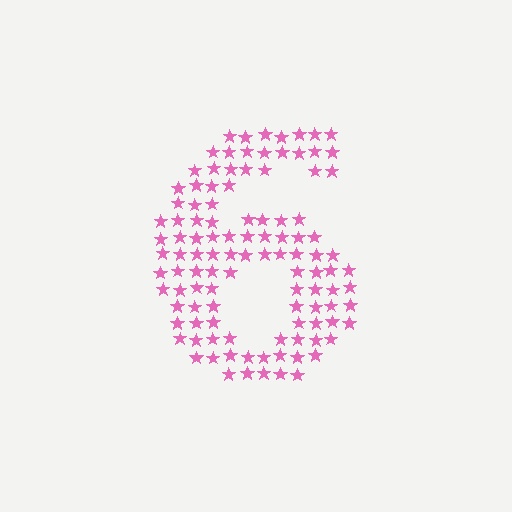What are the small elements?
The small elements are stars.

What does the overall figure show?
The overall figure shows the digit 6.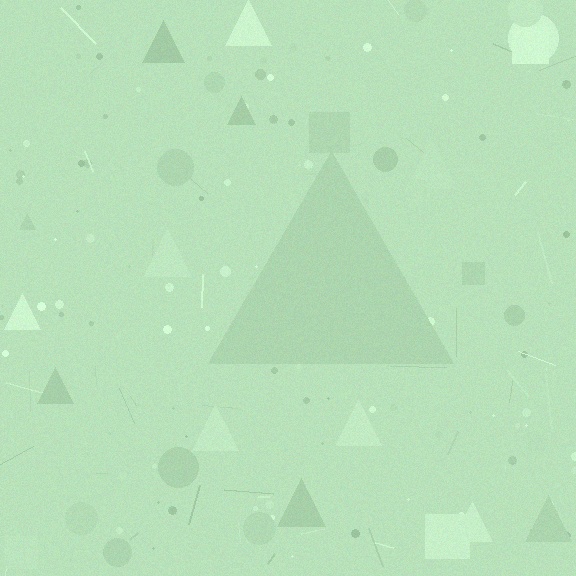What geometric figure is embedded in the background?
A triangle is embedded in the background.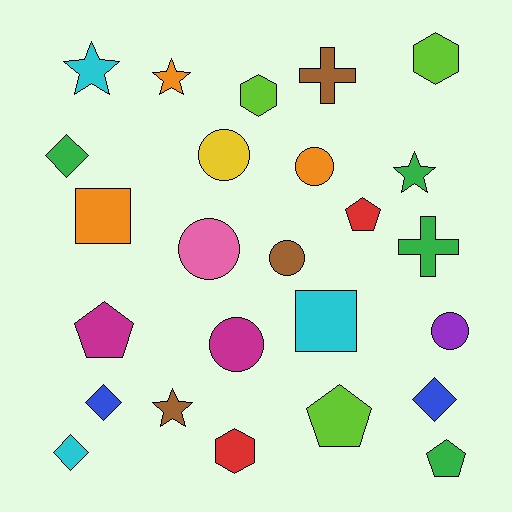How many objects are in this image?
There are 25 objects.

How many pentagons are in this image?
There are 4 pentagons.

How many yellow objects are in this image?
There is 1 yellow object.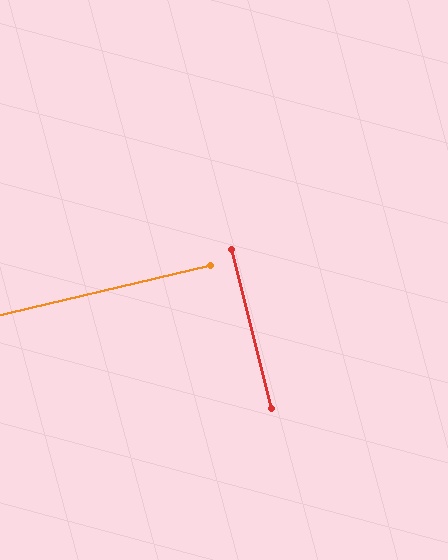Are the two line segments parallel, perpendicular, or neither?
Perpendicular — they meet at approximately 89°.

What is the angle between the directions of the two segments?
Approximately 89 degrees.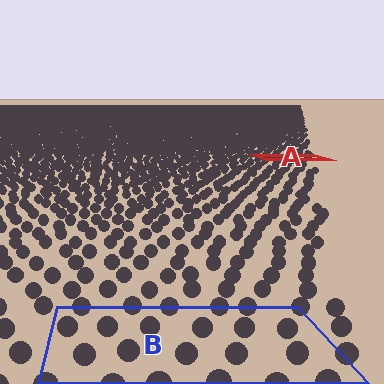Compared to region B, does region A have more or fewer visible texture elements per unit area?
Region A has more texture elements per unit area — they are packed more densely because it is farther away.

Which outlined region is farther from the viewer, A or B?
Region A is farther from the viewer — the texture elements inside it appear smaller and more densely packed.